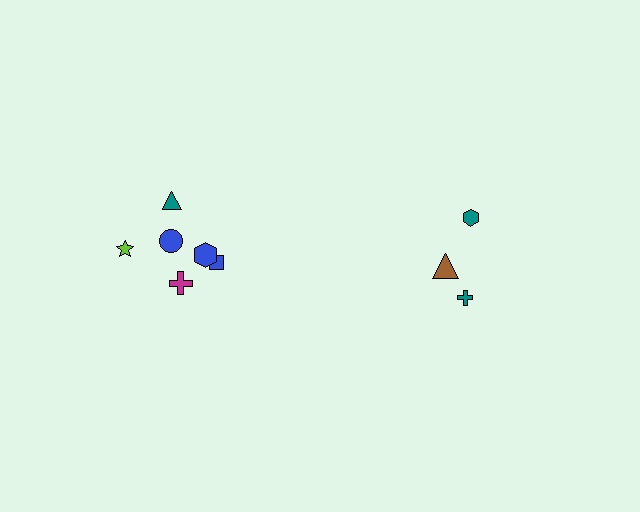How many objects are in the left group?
There are 6 objects.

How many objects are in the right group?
There are 3 objects.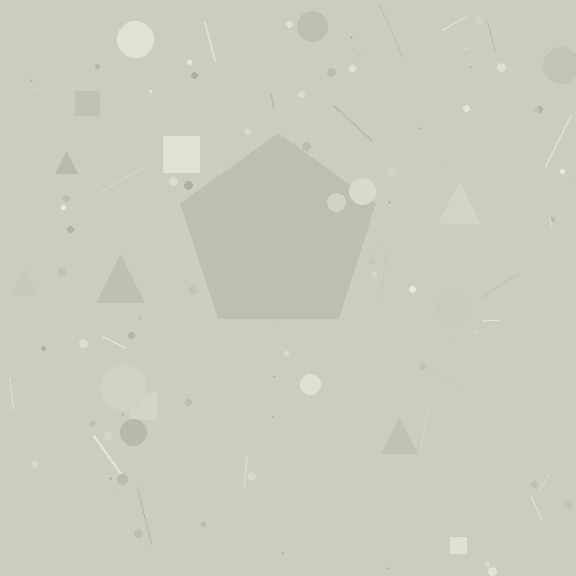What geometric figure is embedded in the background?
A pentagon is embedded in the background.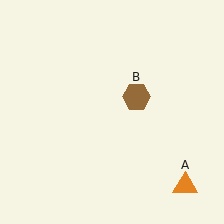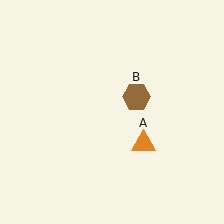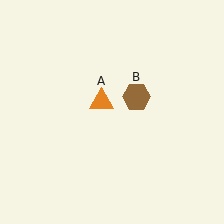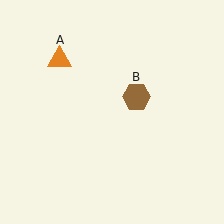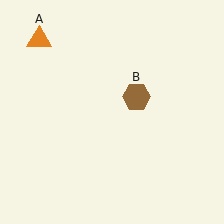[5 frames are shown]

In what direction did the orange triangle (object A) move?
The orange triangle (object A) moved up and to the left.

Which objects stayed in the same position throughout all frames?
Brown hexagon (object B) remained stationary.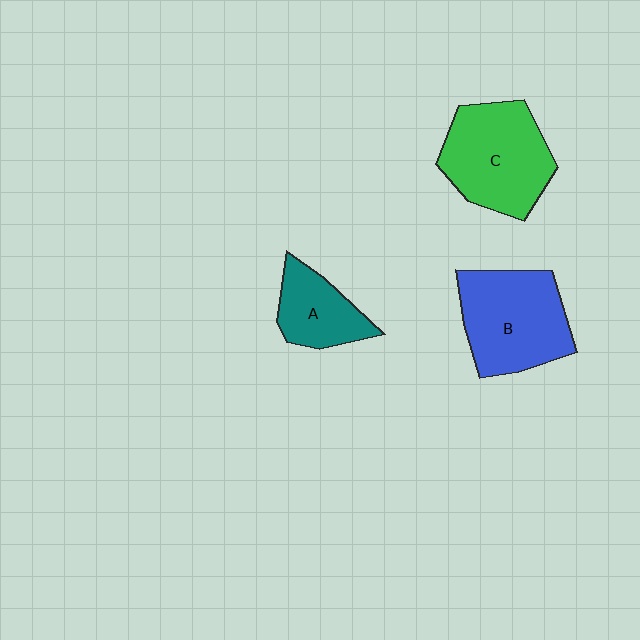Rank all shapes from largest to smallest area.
From largest to smallest: C (green), B (blue), A (teal).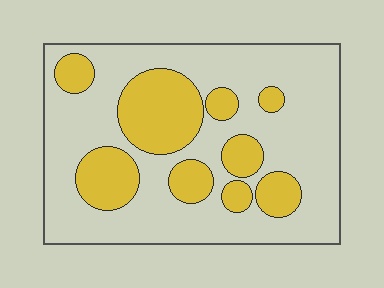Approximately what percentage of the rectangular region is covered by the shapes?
Approximately 30%.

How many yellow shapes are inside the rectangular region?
9.